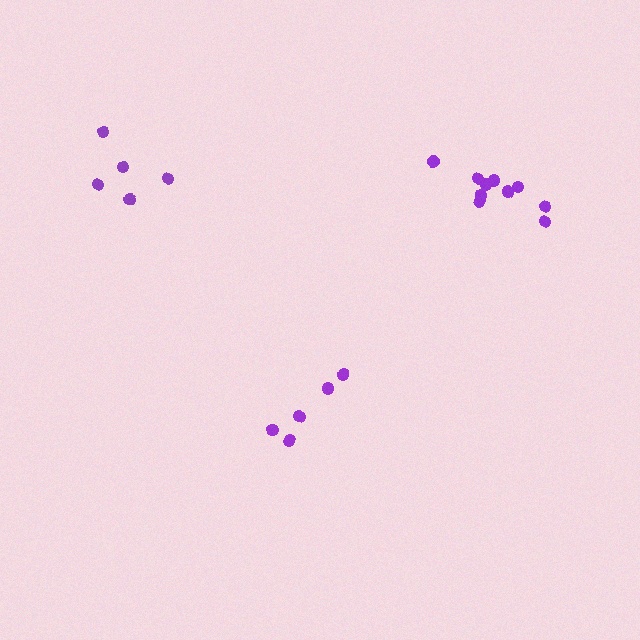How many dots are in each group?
Group 1: 5 dots, Group 2: 10 dots, Group 3: 5 dots (20 total).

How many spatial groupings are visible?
There are 3 spatial groupings.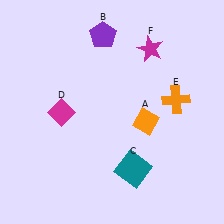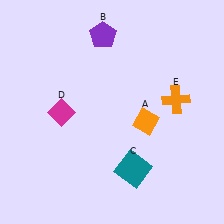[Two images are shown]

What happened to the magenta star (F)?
The magenta star (F) was removed in Image 2. It was in the top-right area of Image 1.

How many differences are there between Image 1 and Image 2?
There is 1 difference between the two images.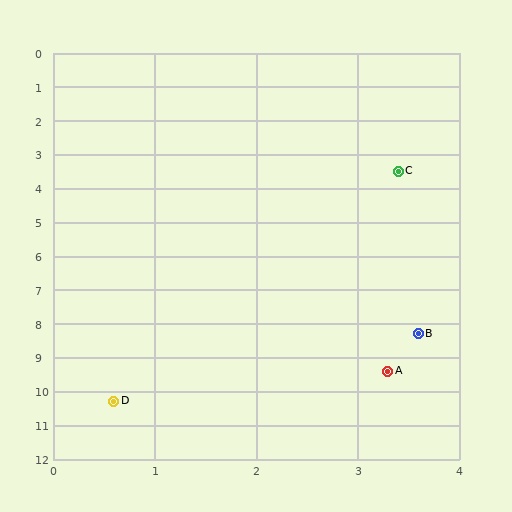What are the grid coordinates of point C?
Point C is at approximately (3.4, 3.5).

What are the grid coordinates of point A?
Point A is at approximately (3.3, 9.4).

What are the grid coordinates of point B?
Point B is at approximately (3.6, 8.3).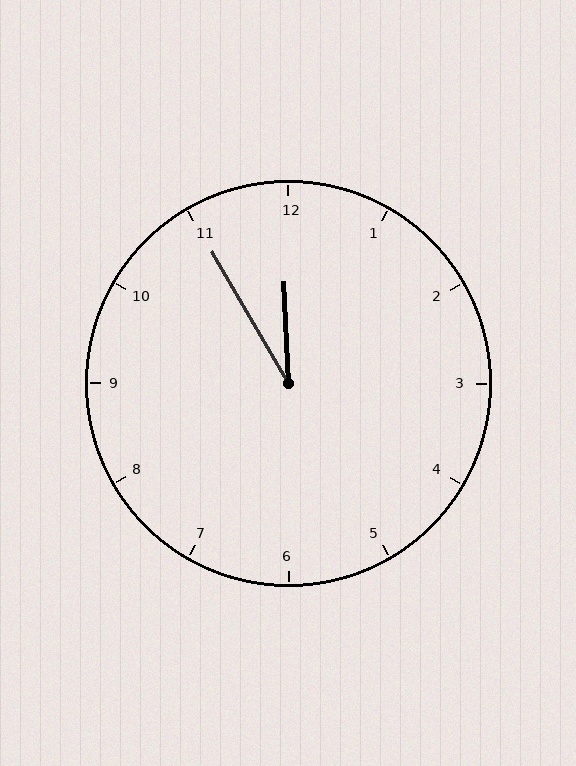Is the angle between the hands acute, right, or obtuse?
It is acute.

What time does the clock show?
11:55.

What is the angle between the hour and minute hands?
Approximately 28 degrees.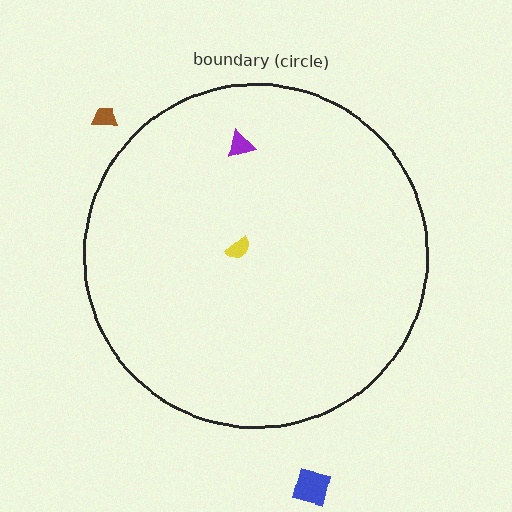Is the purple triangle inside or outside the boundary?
Inside.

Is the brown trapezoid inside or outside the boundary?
Outside.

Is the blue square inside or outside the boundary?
Outside.